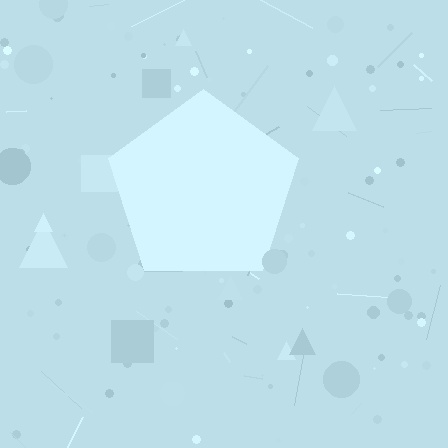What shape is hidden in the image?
A pentagon is hidden in the image.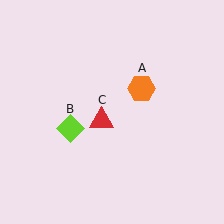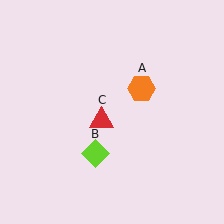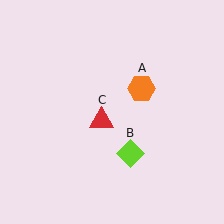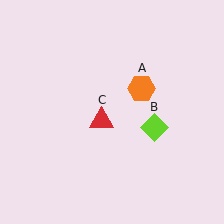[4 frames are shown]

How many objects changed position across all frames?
1 object changed position: lime diamond (object B).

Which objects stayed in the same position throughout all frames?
Orange hexagon (object A) and red triangle (object C) remained stationary.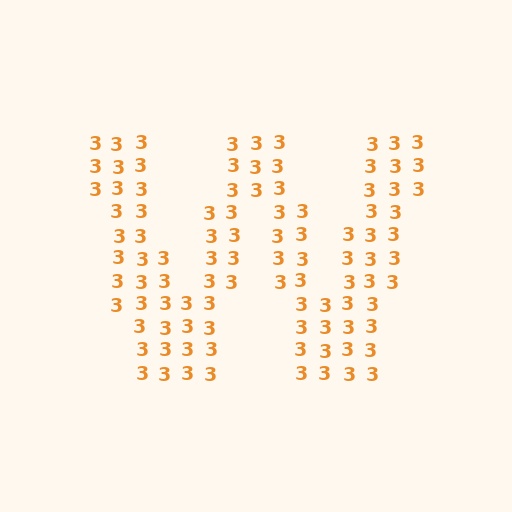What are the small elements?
The small elements are digit 3's.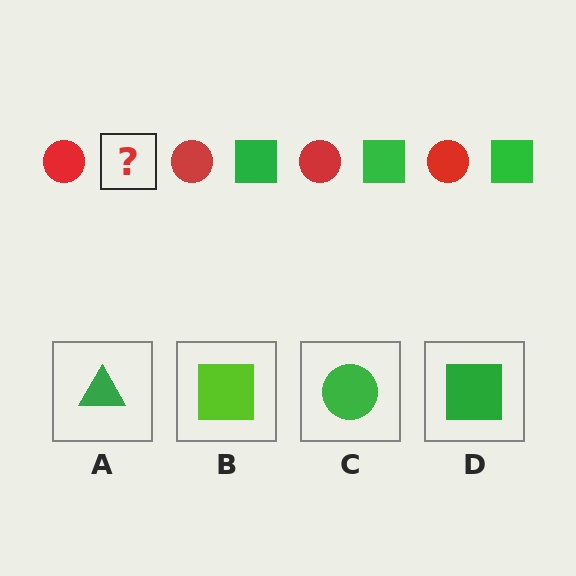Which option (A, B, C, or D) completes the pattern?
D.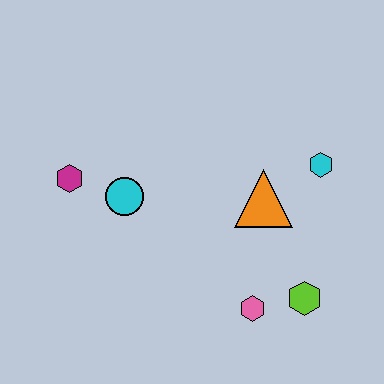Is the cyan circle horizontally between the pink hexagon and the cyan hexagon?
No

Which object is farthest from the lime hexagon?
The magenta hexagon is farthest from the lime hexagon.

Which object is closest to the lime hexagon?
The pink hexagon is closest to the lime hexagon.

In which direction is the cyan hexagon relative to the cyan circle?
The cyan hexagon is to the right of the cyan circle.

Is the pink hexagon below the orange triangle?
Yes